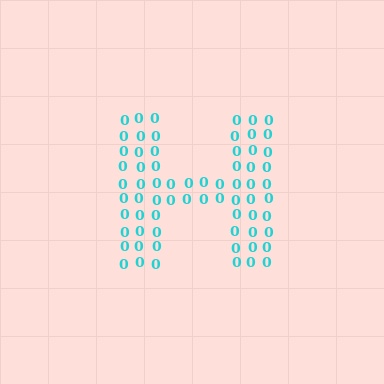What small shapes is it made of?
It is made of small digit 0's.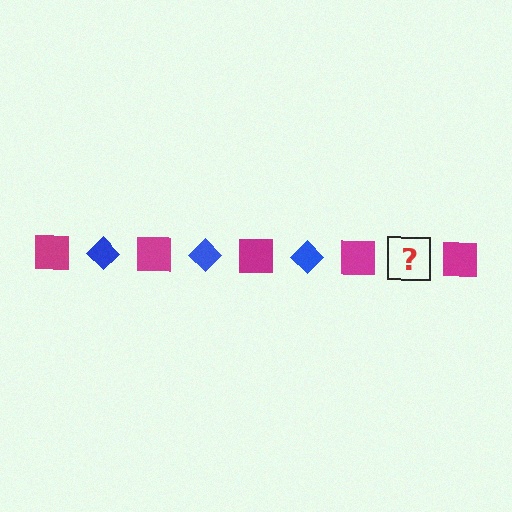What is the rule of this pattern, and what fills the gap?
The rule is that the pattern alternates between magenta square and blue diamond. The gap should be filled with a blue diamond.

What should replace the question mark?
The question mark should be replaced with a blue diamond.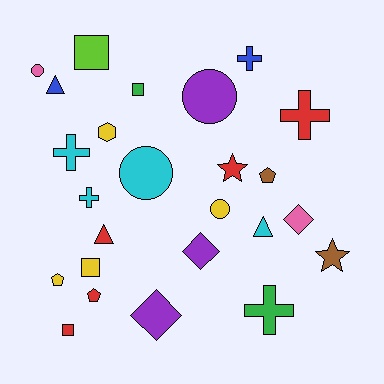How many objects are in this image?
There are 25 objects.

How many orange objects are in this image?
There are no orange objects.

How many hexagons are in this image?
There is 1 hexagon.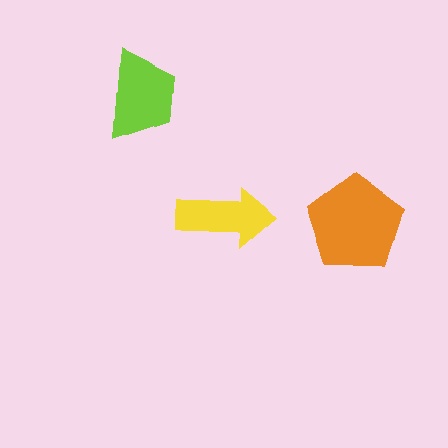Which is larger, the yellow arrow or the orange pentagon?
The orange pentagon.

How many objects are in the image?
There are 3 objects in the image.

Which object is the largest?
The orange pentagon.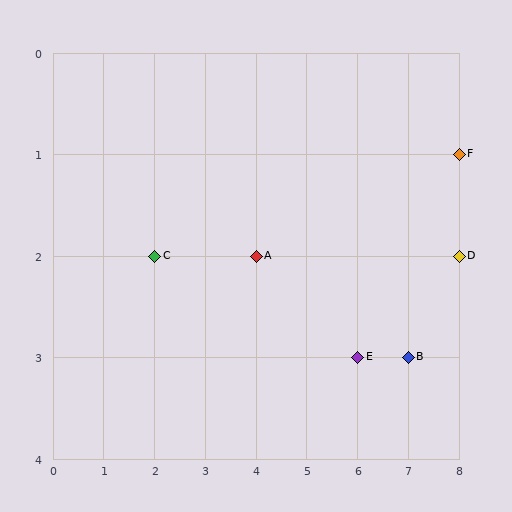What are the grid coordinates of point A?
Point A is at grid coordinates (4, 2).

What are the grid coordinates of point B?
Point B is at grid coordinates (7, 3).